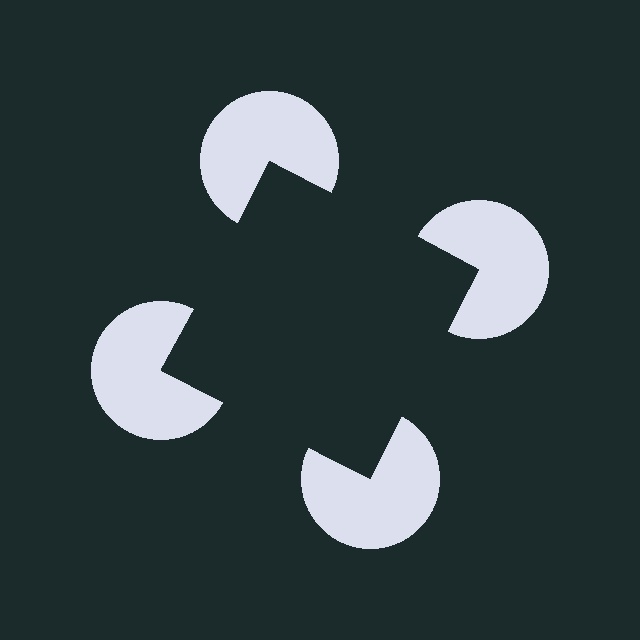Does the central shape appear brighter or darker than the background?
It typically appears slightly darker than the background, even though no actual brightness change is drawn.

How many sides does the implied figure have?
4 sides.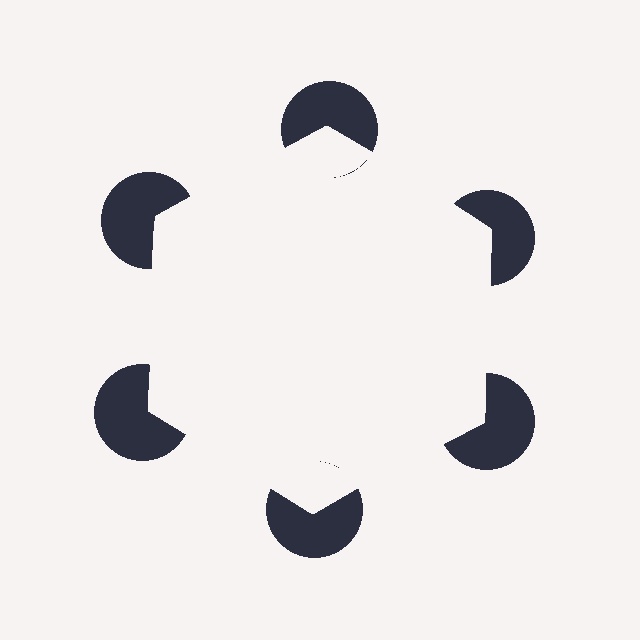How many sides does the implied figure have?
6 sides.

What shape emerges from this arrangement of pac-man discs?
An illusory hexagon — its edges are inferred from the aligned wedge cuts in the pac-man discs, not physically drawn.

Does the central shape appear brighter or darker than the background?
It typically appears slightly brighter than the background, even though no actual brightness change is drawn.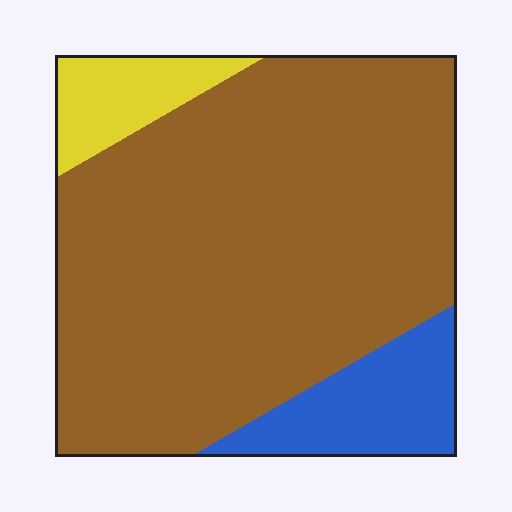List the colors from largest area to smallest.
From largest to smallest: brown, blue, yellow.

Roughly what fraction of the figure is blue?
Blue takes up less than a sixth of the figure.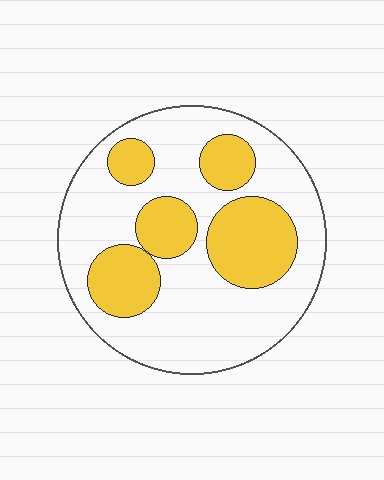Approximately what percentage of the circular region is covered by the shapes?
Approximately 30%.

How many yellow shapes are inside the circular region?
5.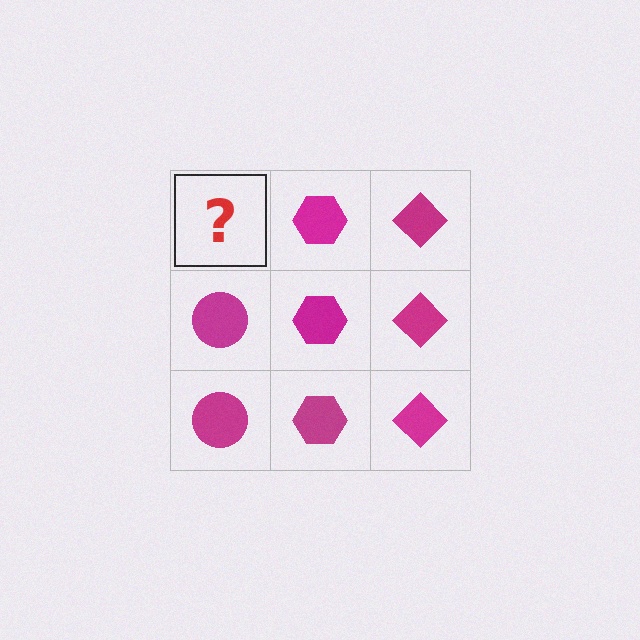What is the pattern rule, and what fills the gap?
The rule is that each column has a consistent shape. The gap should be filled with a magenta circle.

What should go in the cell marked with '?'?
The missing cell should contain a magenta circle.